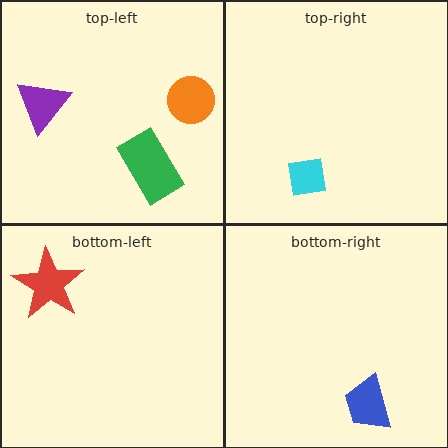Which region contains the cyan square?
The top-right region.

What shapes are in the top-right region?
The cyan square.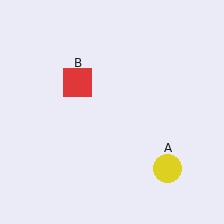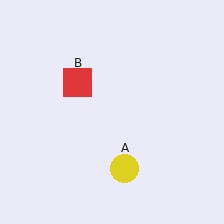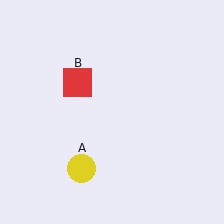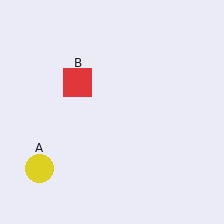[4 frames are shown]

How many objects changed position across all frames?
1 object changed position: yellow circle (object A).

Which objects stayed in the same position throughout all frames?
Red square (object B) remained stationary.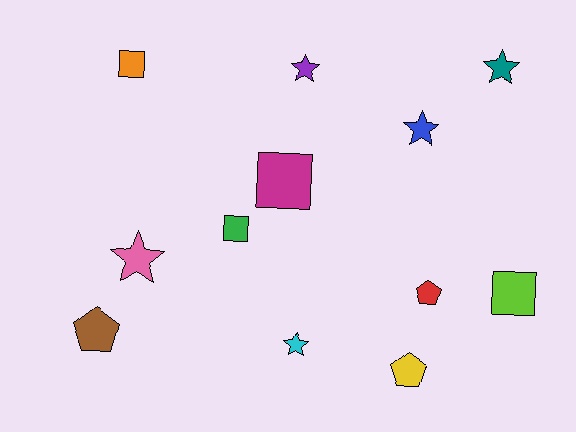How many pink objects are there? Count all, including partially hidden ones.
There is 1 pink object.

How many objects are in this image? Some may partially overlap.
There are 12 objects.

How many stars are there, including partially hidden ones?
There are 5 stars.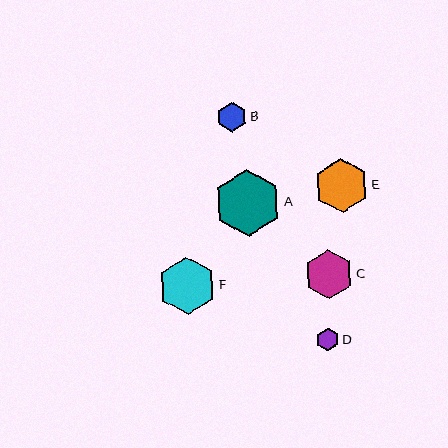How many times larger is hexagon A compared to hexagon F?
Hexagon A is approximately 1.2 times the size of hexagon F.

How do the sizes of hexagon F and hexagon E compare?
Hexagon F and hexagon E are approximately the same size.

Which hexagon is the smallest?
Hexagon D is the smallest with a size of approximately 23 pixels.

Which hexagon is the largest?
Hexagon A is the largest with a size of approximately 67 pixels.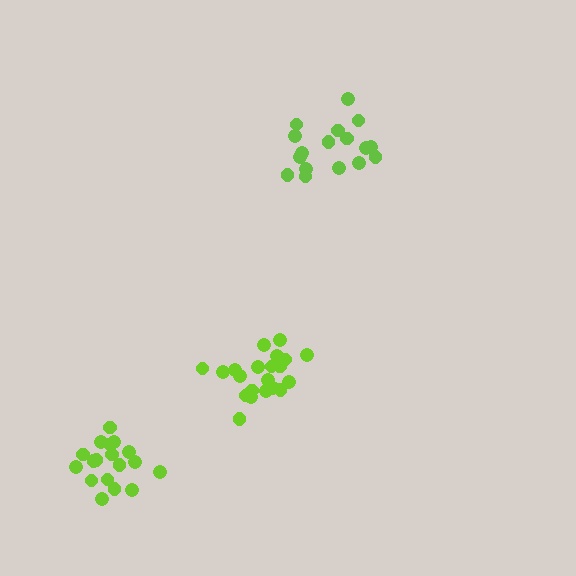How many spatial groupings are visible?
There are 3 spatial groupings.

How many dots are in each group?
Group 1: 18 dots, Group 2: 21 dots, Group 3: 17 dots (56 total).